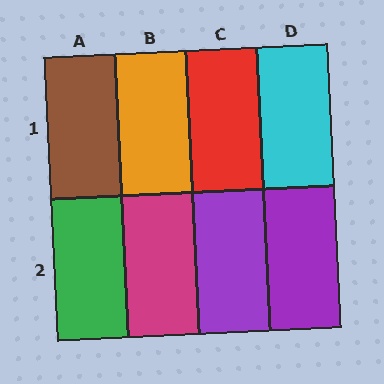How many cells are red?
1 cell is red.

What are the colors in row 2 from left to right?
Green, magenta, purple, purple.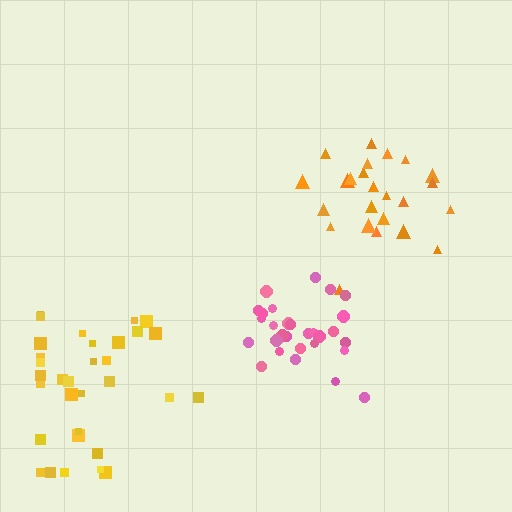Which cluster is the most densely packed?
Pink.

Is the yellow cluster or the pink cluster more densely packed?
Pink.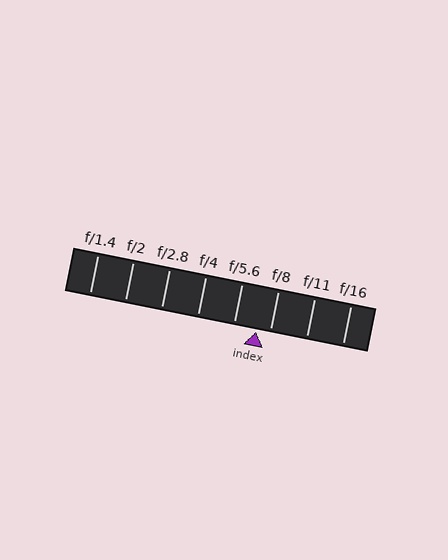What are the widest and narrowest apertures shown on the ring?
The widest aperture shown is f/1.4 and the narrowest is f/16.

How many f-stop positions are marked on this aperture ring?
There are 8 f-stop positions marked.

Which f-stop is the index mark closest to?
The index mark is closest to f/8.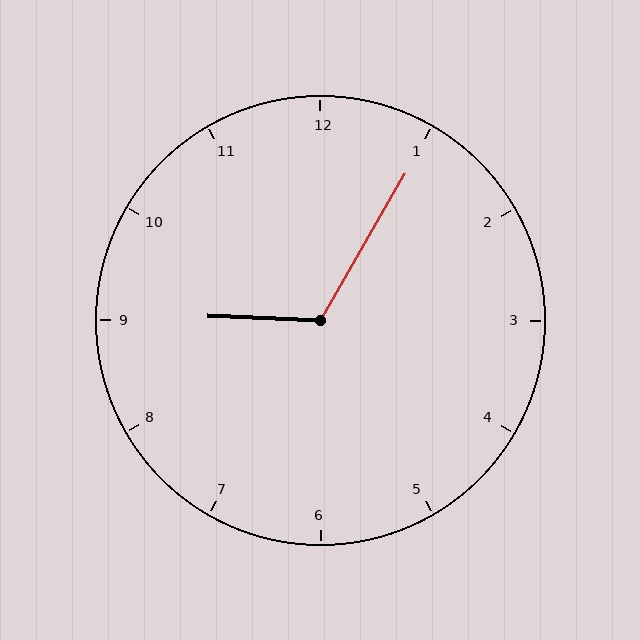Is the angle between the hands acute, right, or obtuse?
It is obtuse.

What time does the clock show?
9:05.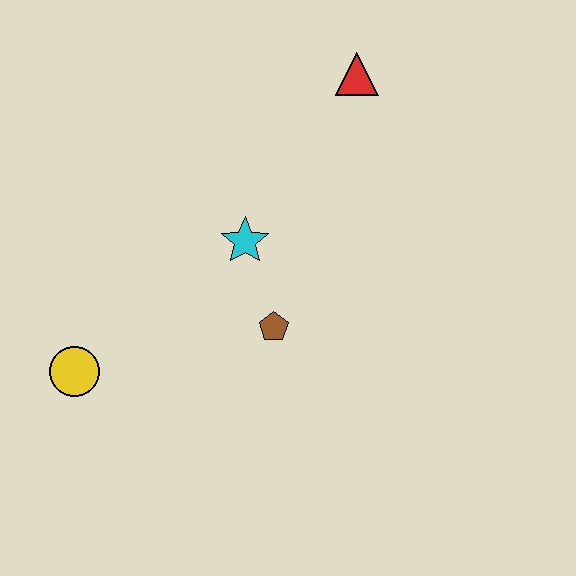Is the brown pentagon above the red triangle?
No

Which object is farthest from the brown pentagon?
The red triangle is farthest from the brown pentagon.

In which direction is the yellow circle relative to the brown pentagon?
The yellow circle is to the left of the brown pentagon.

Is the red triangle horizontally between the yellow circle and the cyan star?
No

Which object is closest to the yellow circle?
The brown pentagon is closest to the yellow circle.